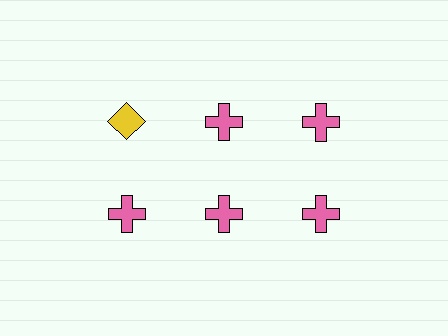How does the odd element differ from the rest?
It differs in both color (yellow instead of pink) and shape (diamond instead of cross).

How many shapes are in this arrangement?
There are 6 shapes arranged in a grid pattern.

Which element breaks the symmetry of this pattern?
The yellow diamond in the top row, leftmost column breaks the symmetry. All other shapes are pink crosses.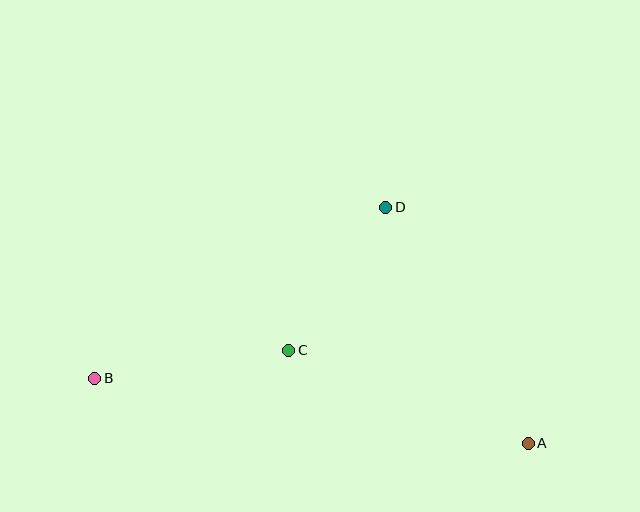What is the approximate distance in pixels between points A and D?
The distance between A and D is approximately 276 pixels.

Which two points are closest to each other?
Points C and D are closest to each other.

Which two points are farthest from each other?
Points A and B are farthest from each other.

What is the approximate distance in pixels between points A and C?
The distance between A and C is approximately 257 pixels.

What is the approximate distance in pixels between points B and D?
The distance between B and D is approximately 338 pixels.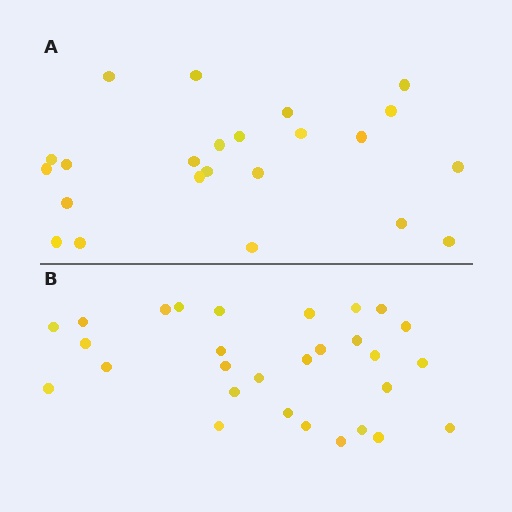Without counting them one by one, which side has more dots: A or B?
Region B (the bottom region) has more dots.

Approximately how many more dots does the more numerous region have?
Region B has about 6 more dots than region A.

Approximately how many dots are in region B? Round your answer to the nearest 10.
About 30 dots. (The exact count is 29, which rounds to 30.)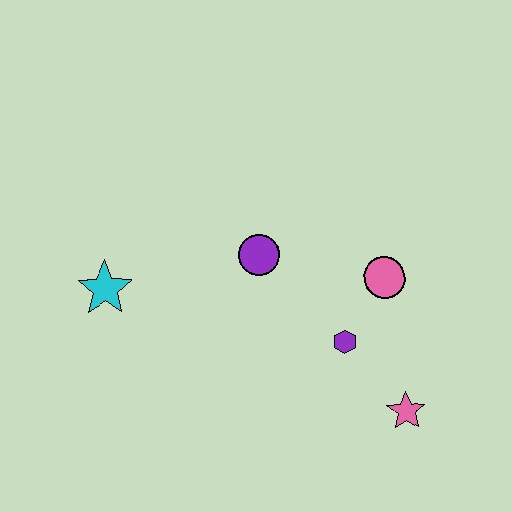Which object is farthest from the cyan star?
The pink star is farthest from the cyan star.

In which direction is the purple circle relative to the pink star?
The purple circle is above the pink star.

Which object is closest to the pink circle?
The purple hexagon is closest to the pink circle.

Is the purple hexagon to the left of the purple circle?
No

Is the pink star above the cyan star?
No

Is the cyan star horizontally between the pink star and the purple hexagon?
No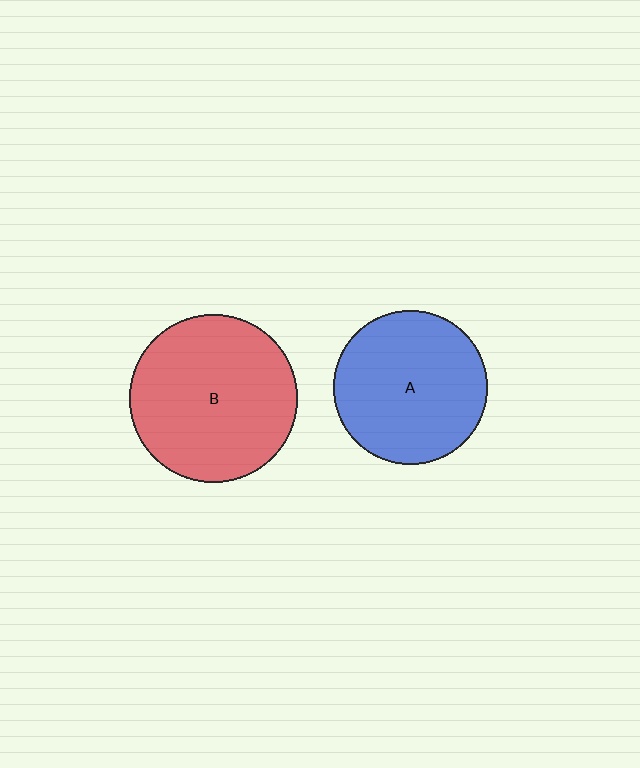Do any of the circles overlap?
No, none of the circles overlap.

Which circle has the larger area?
Circle B (red).